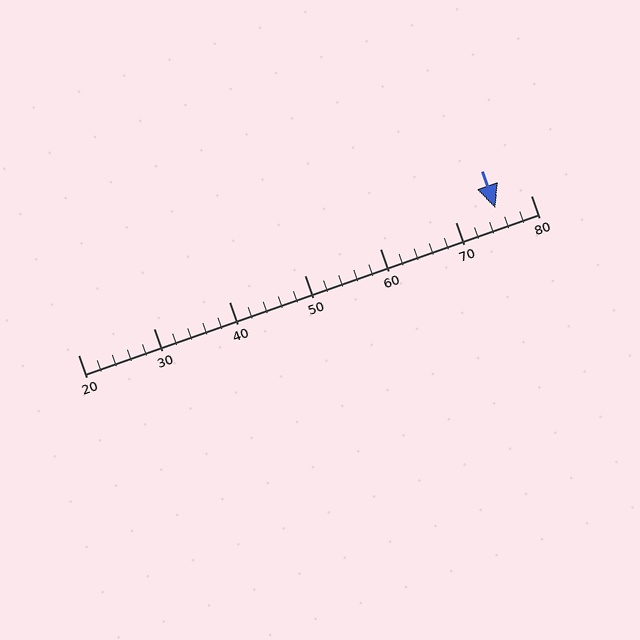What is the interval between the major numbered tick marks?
The major tick marks are spaced 10 units apart.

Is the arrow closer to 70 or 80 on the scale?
The arrow is closer to 80.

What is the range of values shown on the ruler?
The ruler shows values from 20 to 80.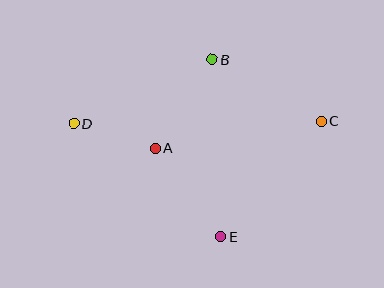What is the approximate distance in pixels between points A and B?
The distance between A and B is approximately 106 pixels.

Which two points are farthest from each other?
Points C and D are farthest from each other.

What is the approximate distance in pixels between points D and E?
The distance between D and E is approximately 186 pixels.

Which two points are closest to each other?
Points A and D are closest to each other.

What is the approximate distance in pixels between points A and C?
The distance between A and C is approximately 168 pixels.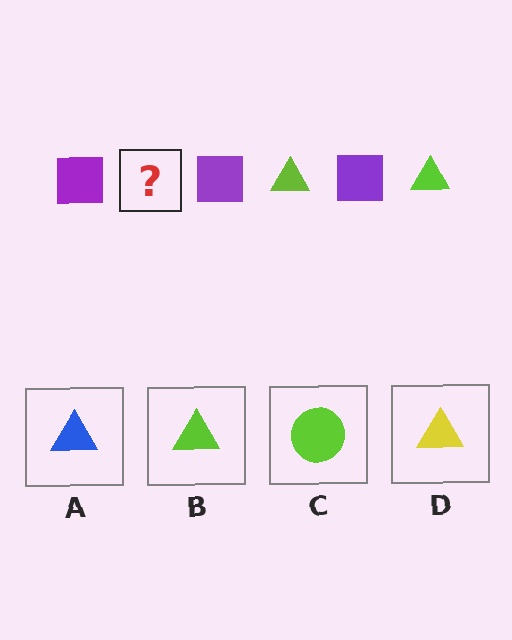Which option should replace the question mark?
Option B.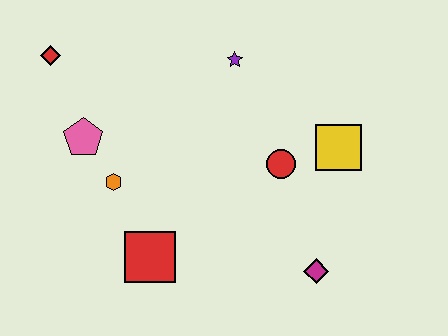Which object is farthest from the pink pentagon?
The magenta diamond is farthest from the pink pentagon.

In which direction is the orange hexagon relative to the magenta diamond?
The orange hexagon is to the left of the magenta diamond.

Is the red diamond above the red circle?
Yes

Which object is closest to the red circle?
The yellow square is closest to the red circle.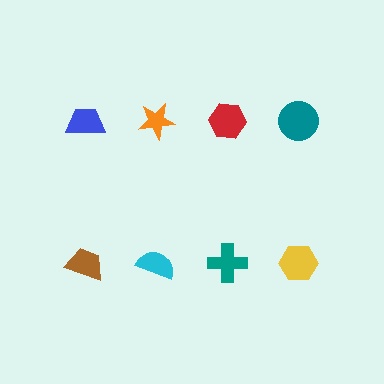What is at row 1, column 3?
A red hexagon.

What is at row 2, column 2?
A cyan semicircle.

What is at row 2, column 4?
A yellow hexagon.